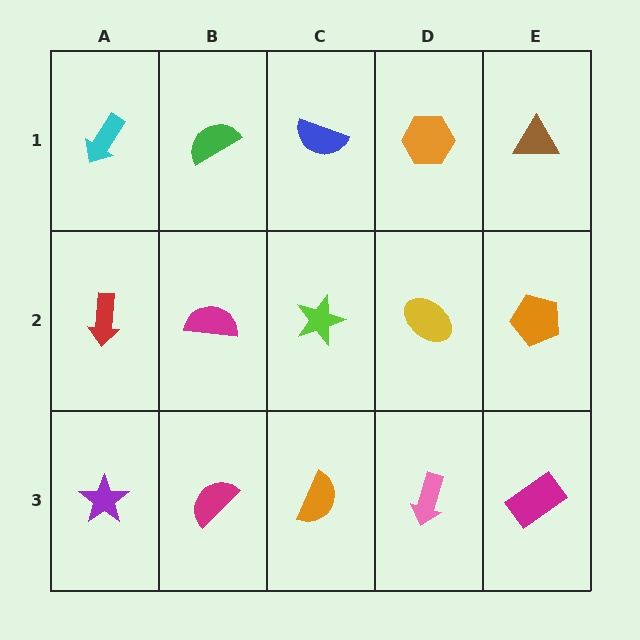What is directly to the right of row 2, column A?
A magenta semicircle.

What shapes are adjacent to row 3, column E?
An orange pentagon (row 2, column E), a pink arrow (row 3, column D).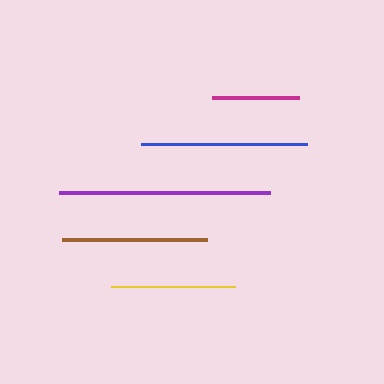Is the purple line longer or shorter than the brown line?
The purple line is longer than the brown line.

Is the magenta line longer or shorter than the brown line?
The brown line is longer than the magenta line.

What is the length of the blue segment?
The blue segment is approximately 166 pixels long.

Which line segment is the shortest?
The magenta line is the shortest at approximately 87 pixels.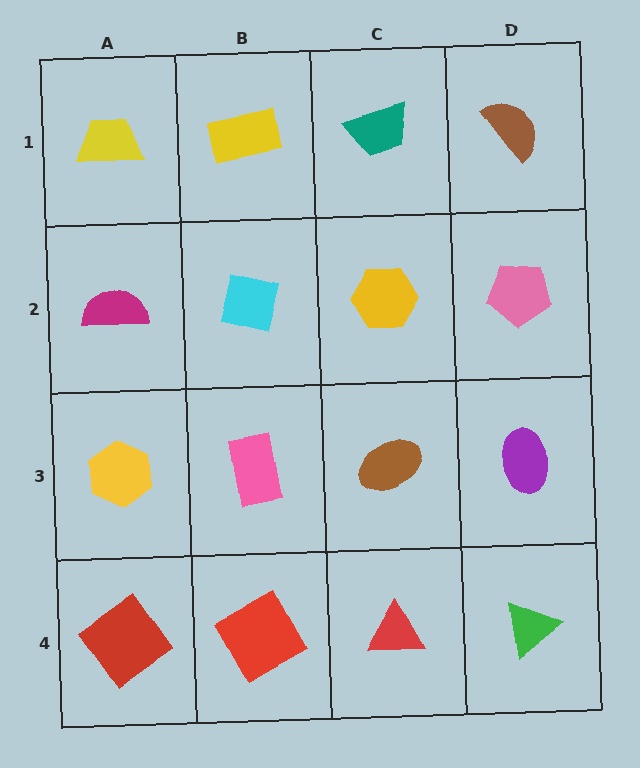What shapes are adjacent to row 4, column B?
A pink rectangle (row 3, column B), a red diamond (row 4, column A), a red triangle (row 4, column C).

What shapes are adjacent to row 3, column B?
A cyan square (row 2, column B), a red square (row 4, column B), a yellow hexagon (row 3, column A), a brown ellipse (row 3, column C).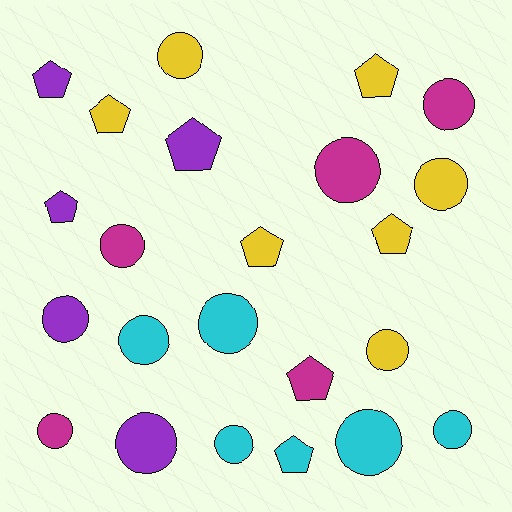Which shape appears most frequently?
Circle, with 14 objects.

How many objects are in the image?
There are 23 objects.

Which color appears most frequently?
Yellow, with 7 objects.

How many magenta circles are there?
There are 4 magenta circles.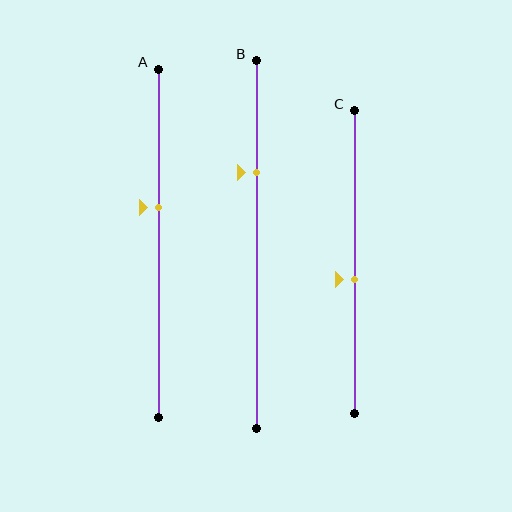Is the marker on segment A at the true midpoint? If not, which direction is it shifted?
No, the marker on segment A is shifted upward by about 10% of the segment length.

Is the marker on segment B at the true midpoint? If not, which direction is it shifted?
No, the marker on segment B is shifted upward by about 20% of the segment length.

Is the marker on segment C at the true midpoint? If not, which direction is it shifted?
No, the marker on segment C is shifted downward by about 6% of the segment length.